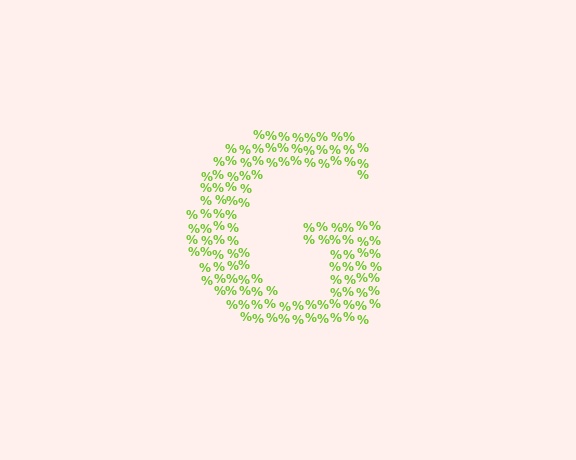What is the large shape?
The large shape is the letter G.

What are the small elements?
The small elements are percent signs.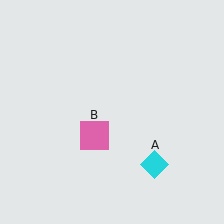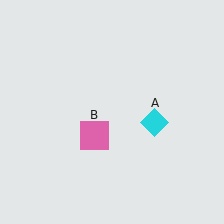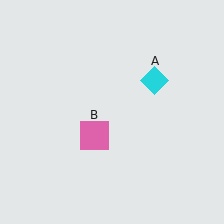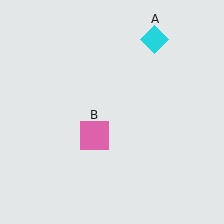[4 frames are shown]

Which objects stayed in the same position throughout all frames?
Pink square (object B) remained stationary.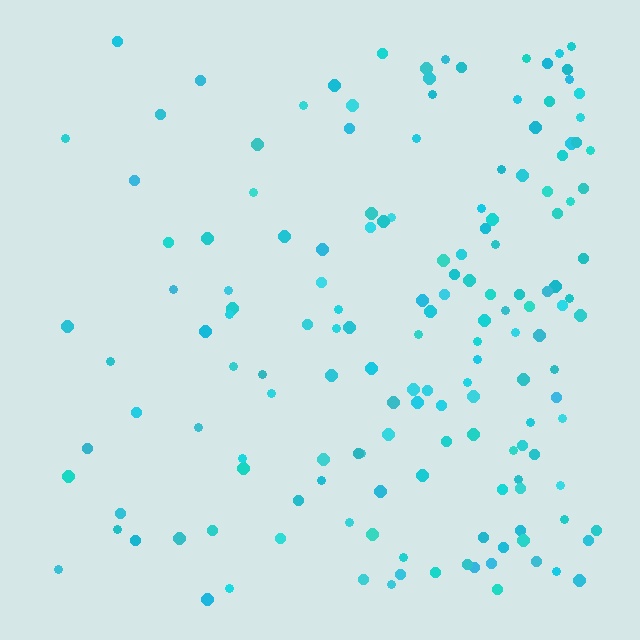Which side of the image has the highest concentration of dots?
The right.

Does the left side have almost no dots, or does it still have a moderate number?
Still a moderate number, just noticeably fewer than the right.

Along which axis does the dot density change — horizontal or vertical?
Horizontal.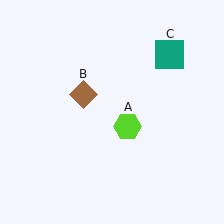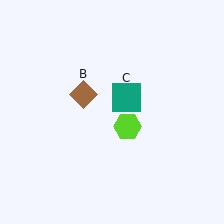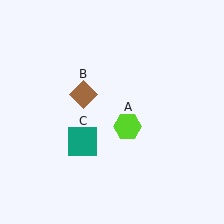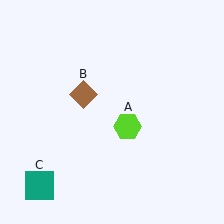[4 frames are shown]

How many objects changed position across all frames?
1 object changed position: teal square (object C).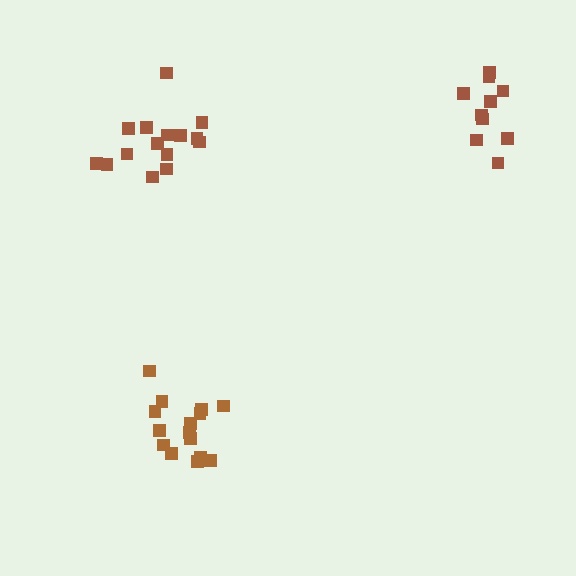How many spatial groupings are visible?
There are 3 spatial groupings.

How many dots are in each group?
Group 1: 16 dots, Group 2: 15 dots, Group 3: 10 dots (41 total).